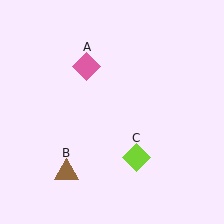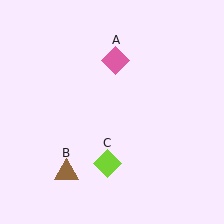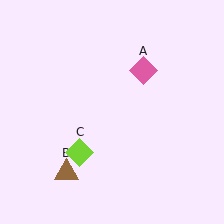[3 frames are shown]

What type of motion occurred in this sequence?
The pink diamond (object A), lime diamond (object C) rotated clockwise around the center of the scene.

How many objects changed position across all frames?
2 objects changed position: pink diamond (object A), lime diamond (object C).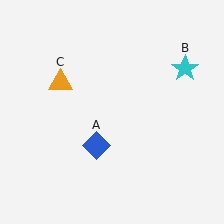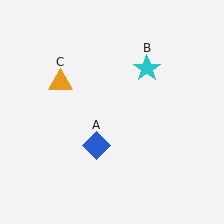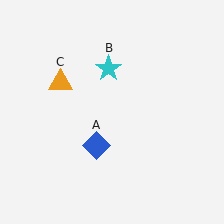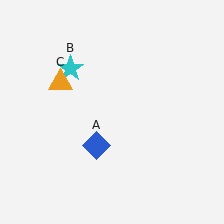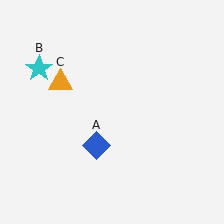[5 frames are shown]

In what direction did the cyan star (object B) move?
The cyan star (object B) moved left.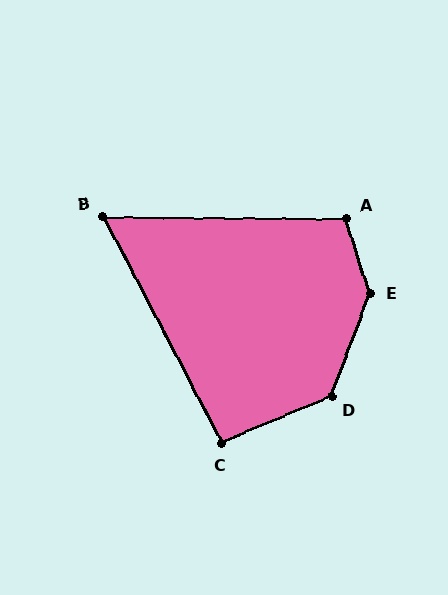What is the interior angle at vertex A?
Approximately 107 degrees (obtuse).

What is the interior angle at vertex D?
Approximately 134 degrees (obtuse).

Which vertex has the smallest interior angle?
B, at approximately 62 degrees.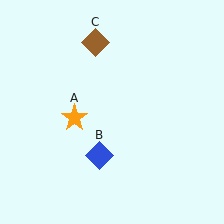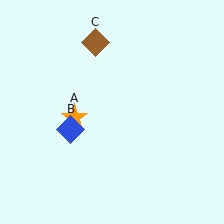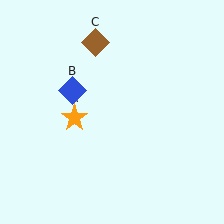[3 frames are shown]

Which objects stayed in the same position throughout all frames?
Orange star (object A) and brown diamond (object C) remained stationary.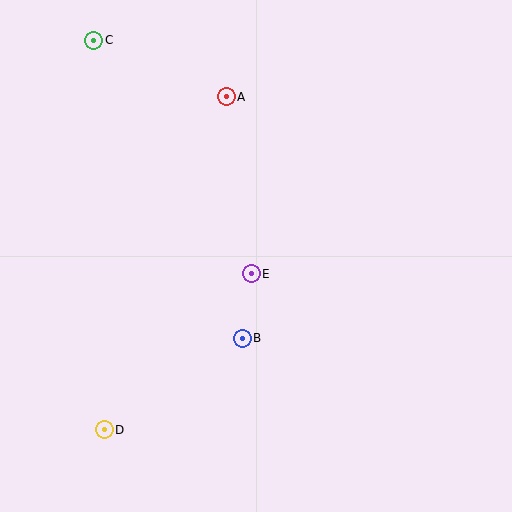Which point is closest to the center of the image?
Point E at (251, 274) is closest to the center.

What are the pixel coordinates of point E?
Point E is at (251, 274).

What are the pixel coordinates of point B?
Point B is at (242, 338).